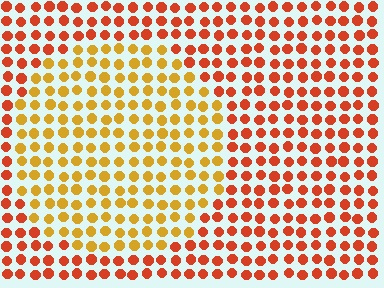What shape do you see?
I see a circle.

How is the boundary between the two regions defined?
The boundary is defined purely by a slight shift in hue (about 34 degrees). Spacing, size, and orientation are identical on both sides.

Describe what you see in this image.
The image is filled with small red elements in a uniform arrangement. A circle-shaped region is visible where the elements are tinted to a slightly different hue, forming a subtle color boundary.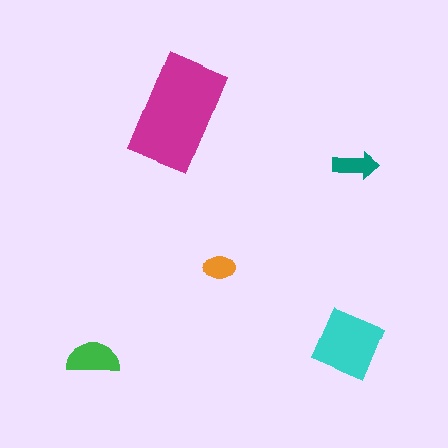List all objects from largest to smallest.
The magenta rectangle, the cyan diamond, the green semicircle, the teal arrow, the orange ellipse.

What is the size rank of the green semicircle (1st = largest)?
3rd.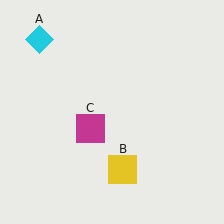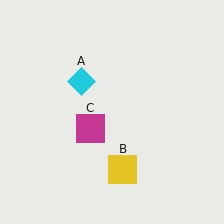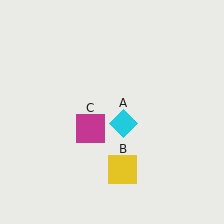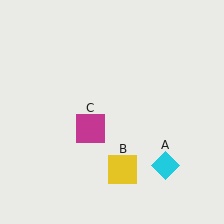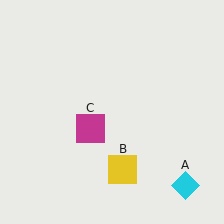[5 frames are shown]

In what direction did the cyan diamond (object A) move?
The cyan diamond (object A) moved down and to the right.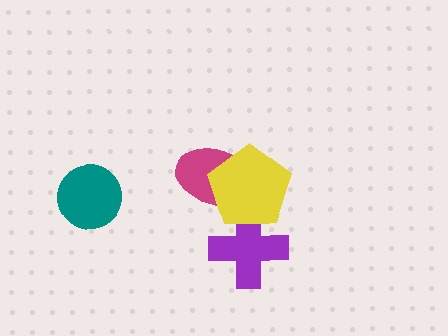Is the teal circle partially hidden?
No, no other shape covers it.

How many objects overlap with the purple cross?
1 object overlaps with the purple cross.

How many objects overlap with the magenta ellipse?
1 object overlaps with the magenta ellipse.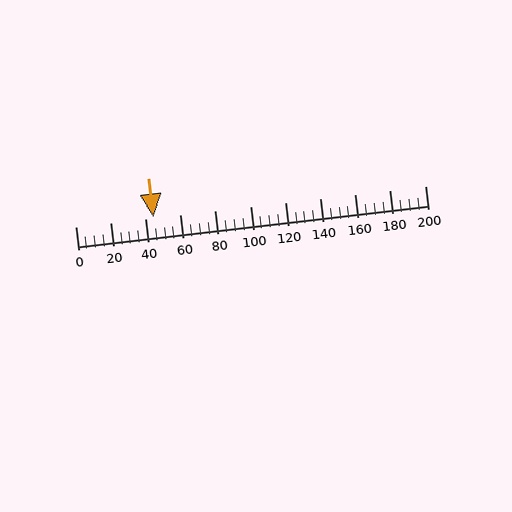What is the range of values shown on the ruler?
The ruler shows values from 0 to 200.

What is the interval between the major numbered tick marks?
The major tick marks are spaced 20 units apart.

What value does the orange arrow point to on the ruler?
The orange arrow points to approximately 45.